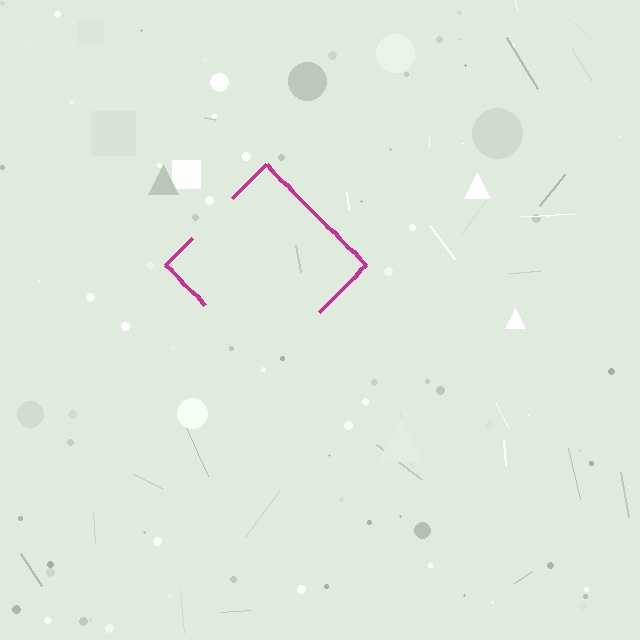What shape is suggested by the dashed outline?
The dashed outline suggests a diamond.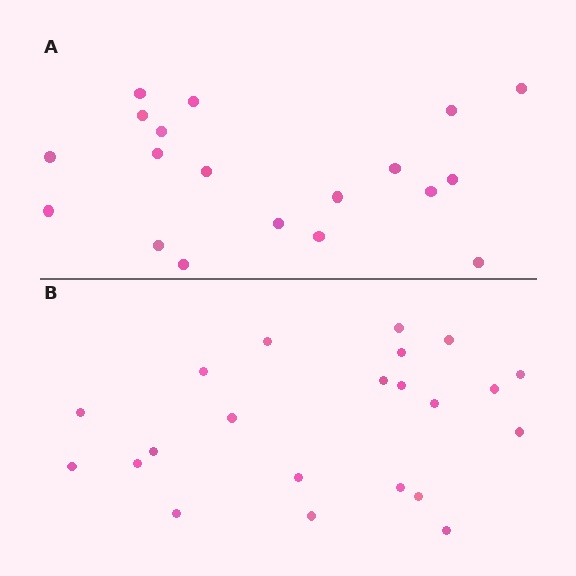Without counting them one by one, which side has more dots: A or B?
Region B (the bottom region) has more dots.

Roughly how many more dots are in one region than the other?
Region B has just a few more — roughly 2 or 3 more dots than region A.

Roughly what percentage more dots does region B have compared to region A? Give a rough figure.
About 15% more.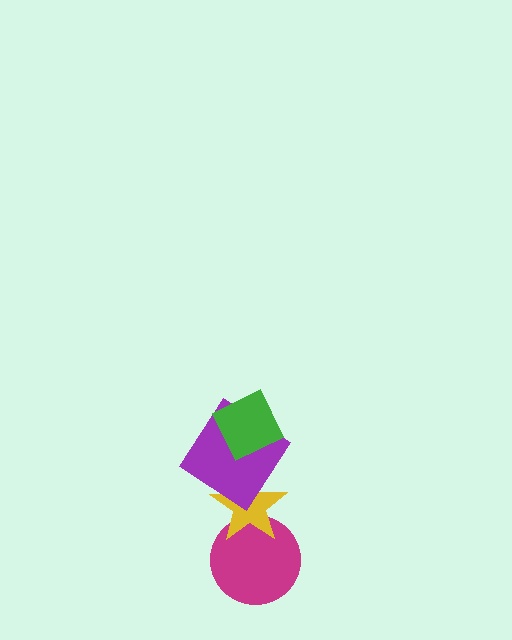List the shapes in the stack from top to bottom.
From top to bottom: the green diamond, the purple diamond, the yellow star, the magenta circle.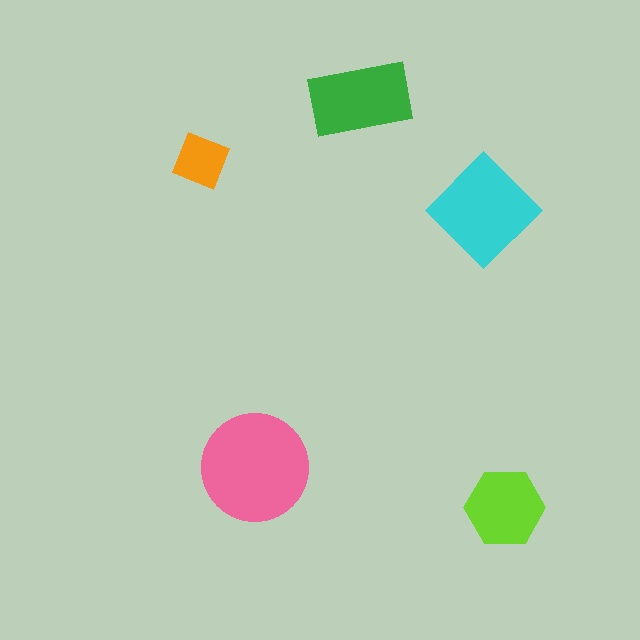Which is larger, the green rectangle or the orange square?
The green rectangle.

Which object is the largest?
The pink circle.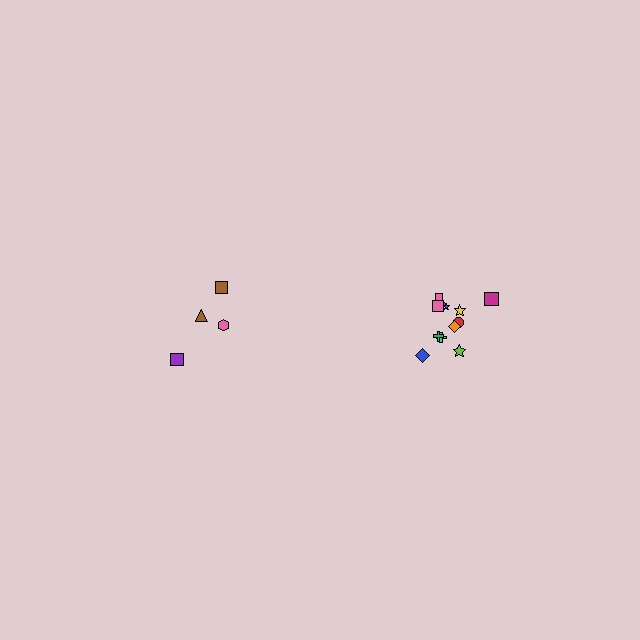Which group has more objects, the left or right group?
The right group.